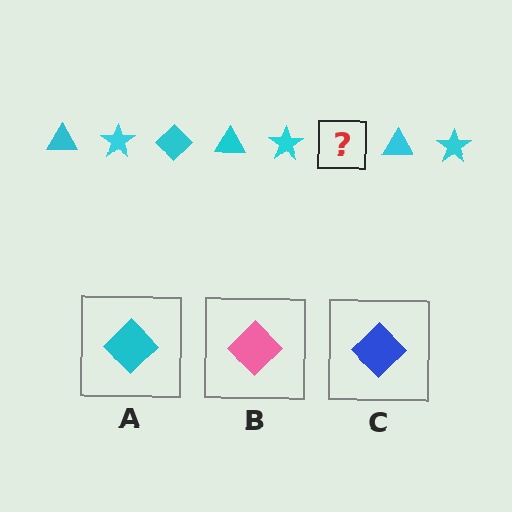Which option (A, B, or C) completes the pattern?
A.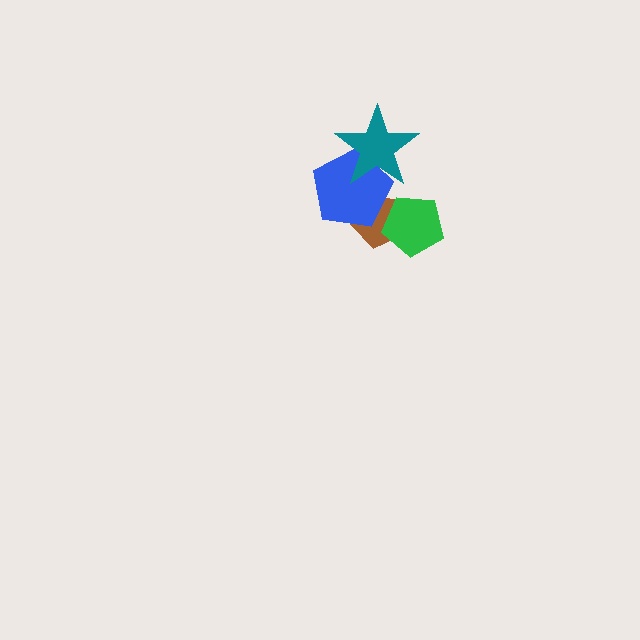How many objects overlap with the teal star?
1 object overlaps with the teal star.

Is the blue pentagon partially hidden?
Yes, it is partially covered by another shape.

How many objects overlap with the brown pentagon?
2 objects overlap with the brown pentagon.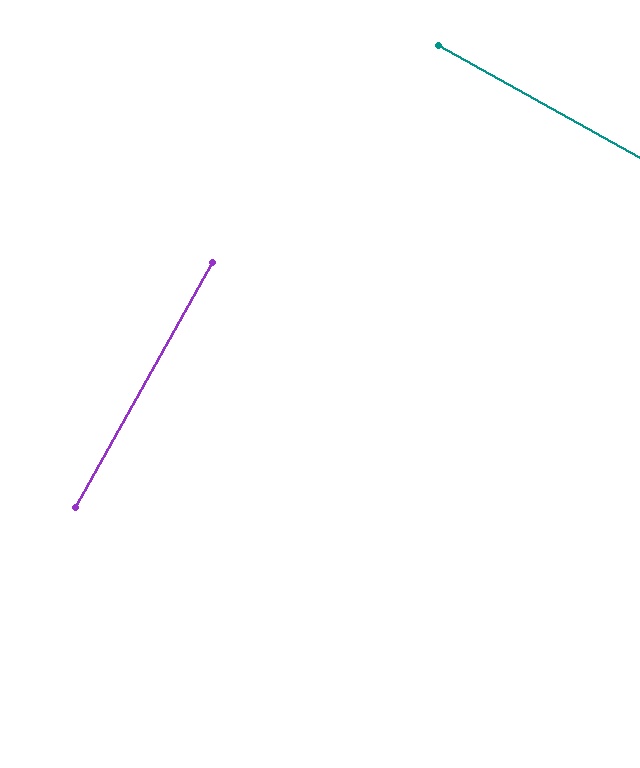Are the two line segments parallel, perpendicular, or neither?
Perpendicular — they meet at approximately 90°.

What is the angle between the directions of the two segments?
Approximately 90 degrees.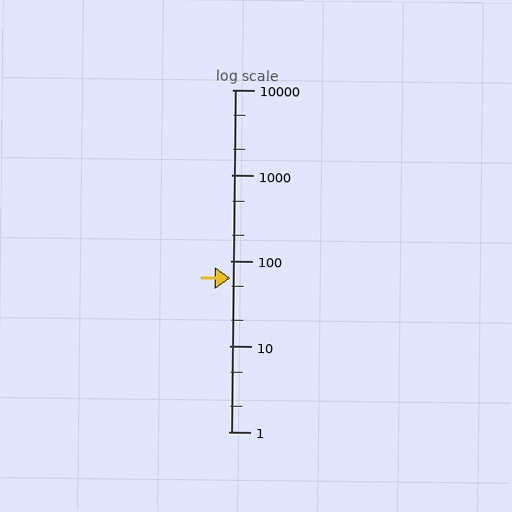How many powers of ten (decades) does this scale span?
The scale spans 4 decades, from 1 to 10000.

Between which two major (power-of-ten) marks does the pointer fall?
The pointer is between 10 and 100.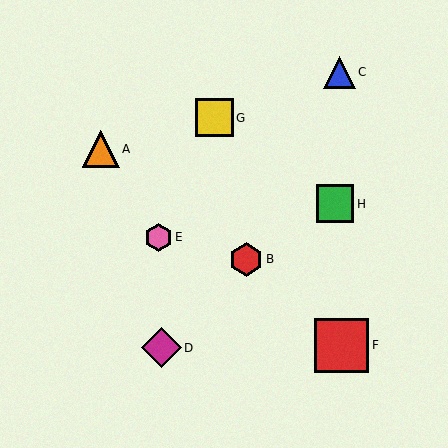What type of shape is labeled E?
Shape E is a pink hexagon.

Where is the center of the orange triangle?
The center of the orange triangle is at (101, 149).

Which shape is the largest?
The red square (labeled F) is the largest.